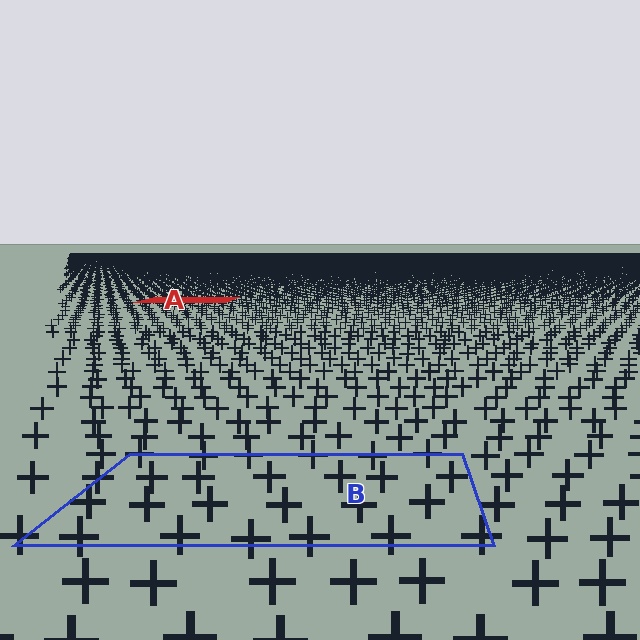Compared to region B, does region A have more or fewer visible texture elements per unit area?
Region A has more texture elements per unit area — they are packed more densely because it is farther away.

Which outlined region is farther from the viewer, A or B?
Region A is farther from the viewer — the texture elements inside it appear smaller and more densely packed.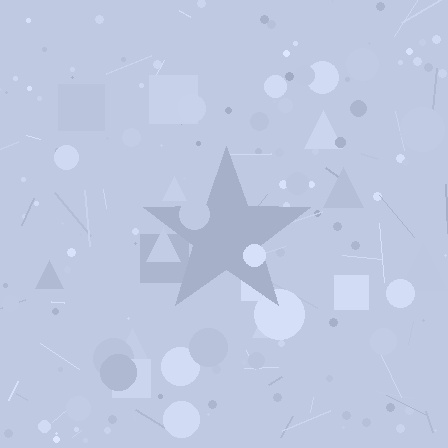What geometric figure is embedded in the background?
A star is embedded in the background.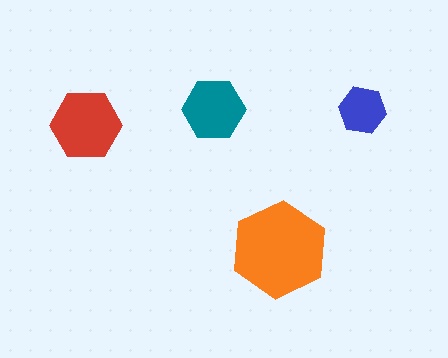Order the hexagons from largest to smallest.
the orange one, the red one, the teal one, the blue one.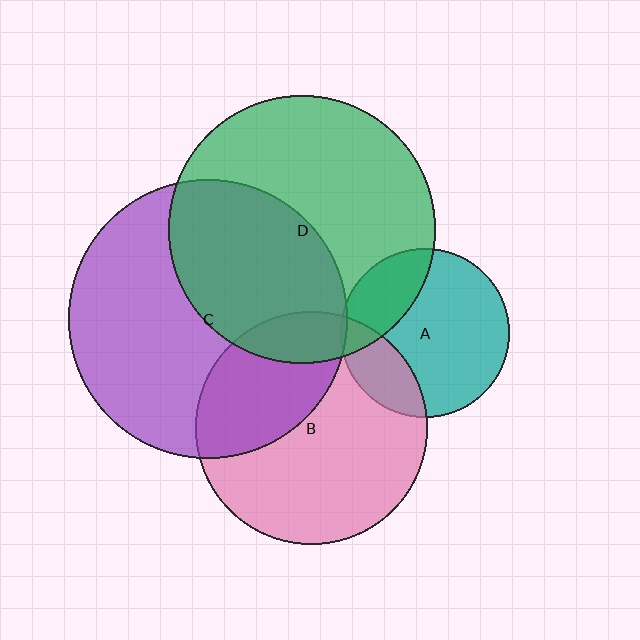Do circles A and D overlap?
Yes.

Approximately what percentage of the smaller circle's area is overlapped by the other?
Approximately 25%.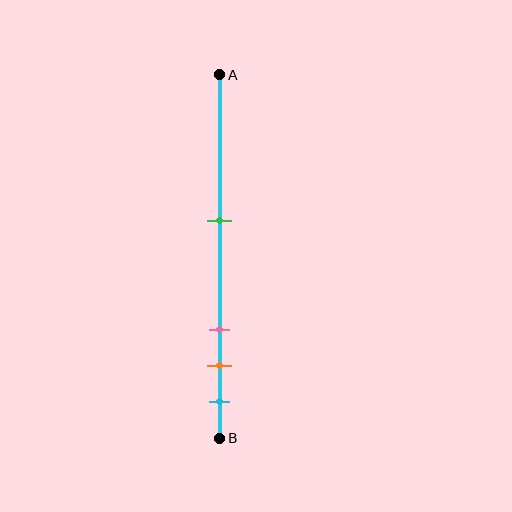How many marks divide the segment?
There are 4 marks dividing the segment.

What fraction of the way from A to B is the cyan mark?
The cyan mark is approximately 90% (0.9) of the way from A to B.